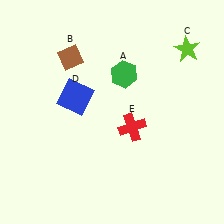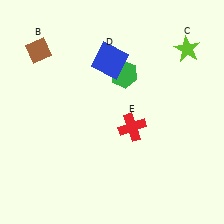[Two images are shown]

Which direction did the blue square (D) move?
The blue square (D) moved up.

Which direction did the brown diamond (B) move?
The brown diamond (B) moved left.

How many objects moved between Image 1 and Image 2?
2 objects moved between the two images.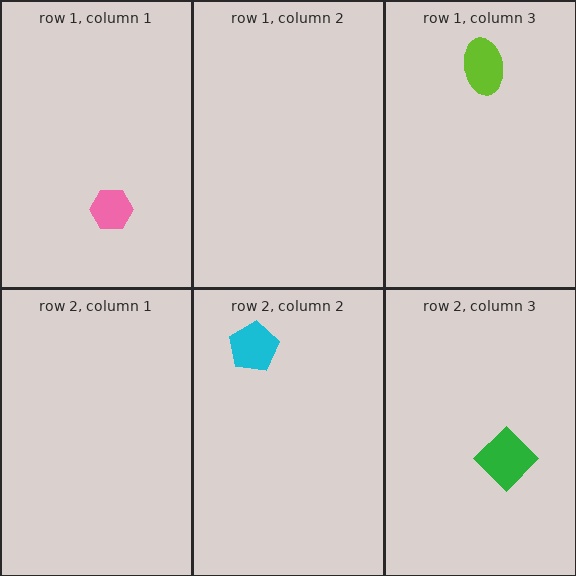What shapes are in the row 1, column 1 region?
The pink hexagon.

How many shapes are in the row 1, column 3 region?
1.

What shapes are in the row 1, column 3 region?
The lime ellipse.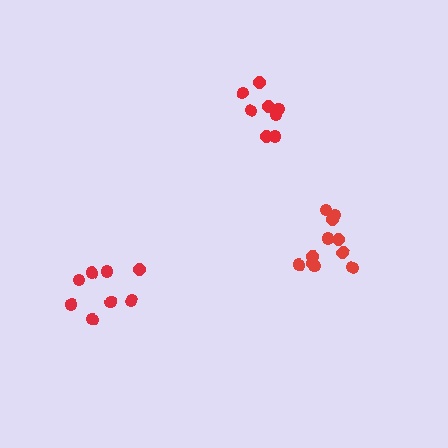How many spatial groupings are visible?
There are 3 spatial groupings.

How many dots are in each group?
Group 1: 11 dots, Group 2: 8 dots, Group 3: 8 dots (27 total).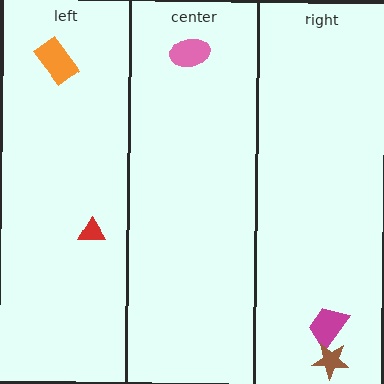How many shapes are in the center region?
1.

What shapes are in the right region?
The magenta trapezoid, the brown star.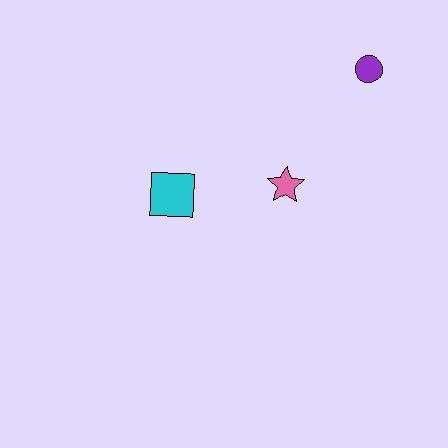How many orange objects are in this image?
There are no orange objects.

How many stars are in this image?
There is 1 star.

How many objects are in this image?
There are 3 objects.